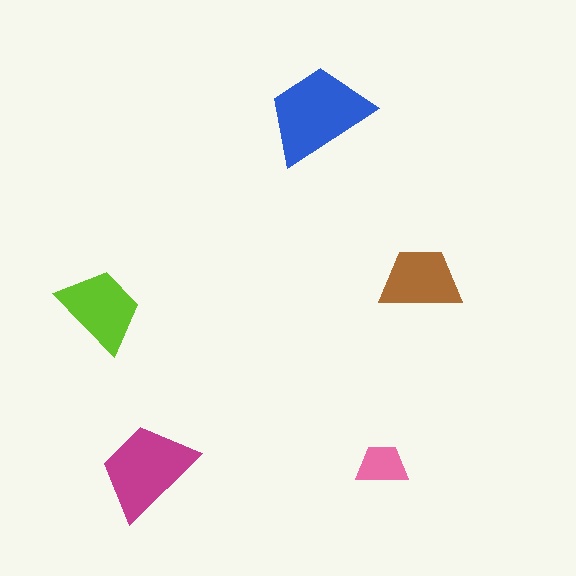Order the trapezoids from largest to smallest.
the blue one, the magenta one, the lime one, the brown one, the pink one.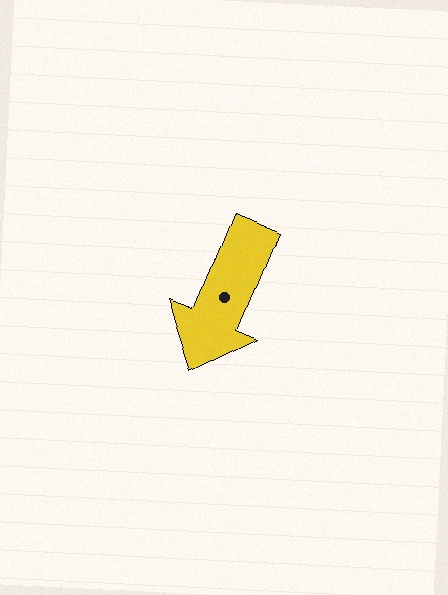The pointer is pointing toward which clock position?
Roughly 7 o'clock.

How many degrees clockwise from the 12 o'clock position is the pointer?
Approximately 203 degrees.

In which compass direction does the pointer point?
Southwest.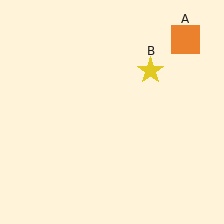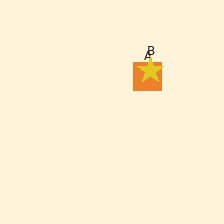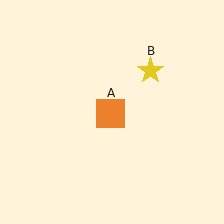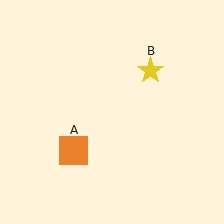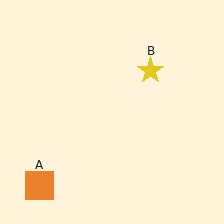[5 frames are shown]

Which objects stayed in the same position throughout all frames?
Yellow star (object B) remained stationary.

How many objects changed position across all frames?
1 object changed position: orange square (object A).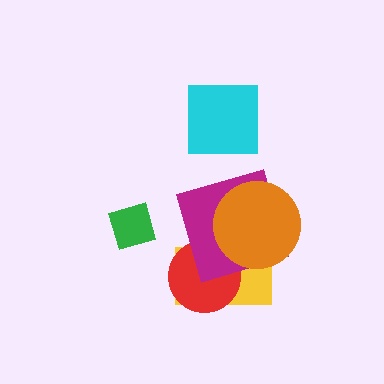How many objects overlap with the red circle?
2 objects overlap with the red circle.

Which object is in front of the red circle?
The magenta square is in front of the red circle.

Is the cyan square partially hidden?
No, no other shape covers it.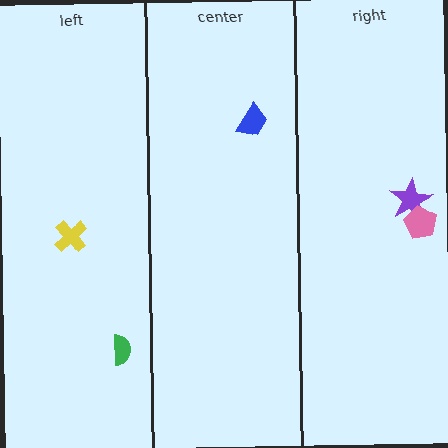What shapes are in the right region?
The purple star, the pink pentagon.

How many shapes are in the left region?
2.